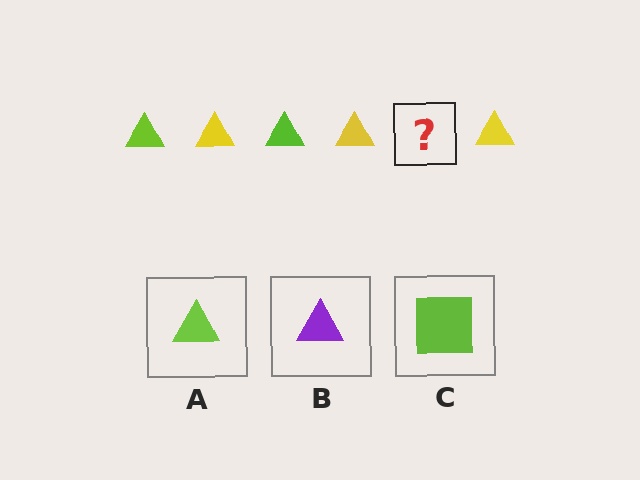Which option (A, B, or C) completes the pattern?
A.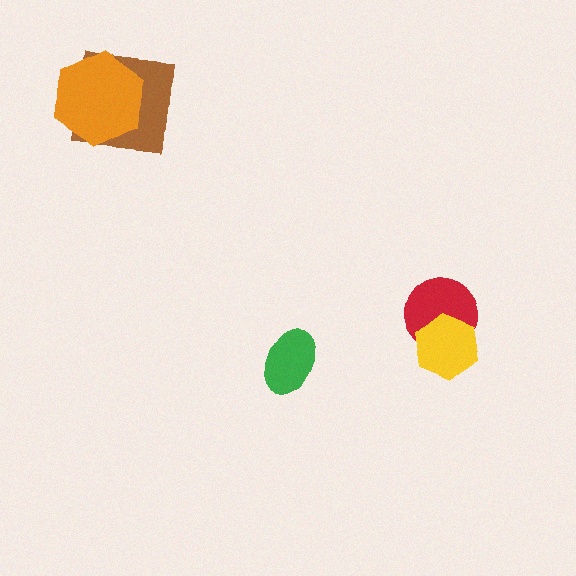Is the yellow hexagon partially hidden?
No, no other shape covers it.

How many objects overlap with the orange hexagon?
1 object overlaps with the orange hexagon.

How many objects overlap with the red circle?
1 object overlaps with the red circle.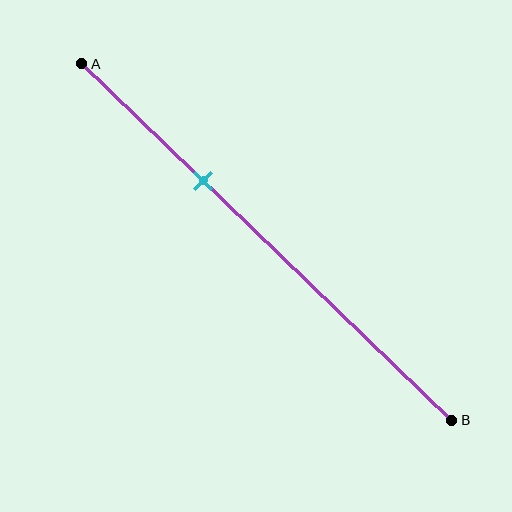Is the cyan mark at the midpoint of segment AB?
No, the mark is at about 35% from A, not at the 50% midpoint.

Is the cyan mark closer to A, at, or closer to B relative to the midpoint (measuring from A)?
The cyan mark is closer to point A than the midpoint of segment AB.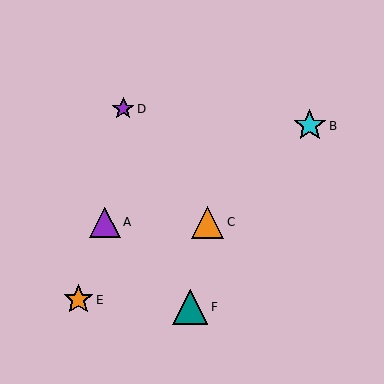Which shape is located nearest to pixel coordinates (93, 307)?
The orange star (labeled E) at (78, 300) is nearest to that location.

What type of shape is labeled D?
Shape D is a purple star.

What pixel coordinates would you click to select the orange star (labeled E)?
Click at (78, 300) to select the orange star E.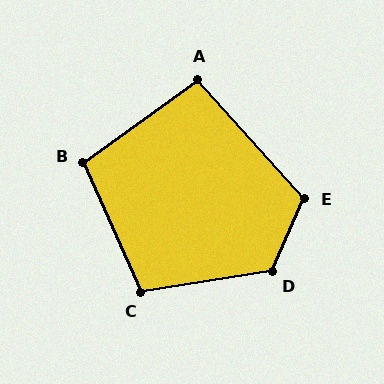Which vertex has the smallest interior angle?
A, at approximately 96 degrees.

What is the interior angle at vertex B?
Approximately 102 degrees (obtuse).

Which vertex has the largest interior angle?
D, at approximately 123 degrees.